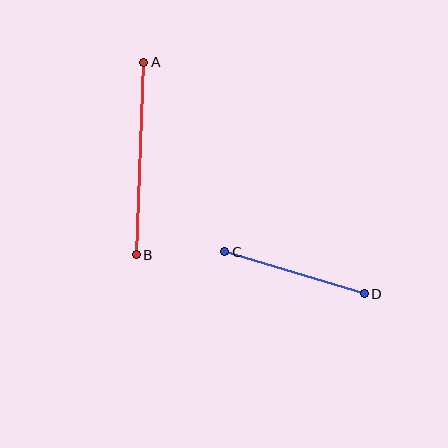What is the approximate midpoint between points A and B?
The midpoint is at approximately (140, 159) pixels.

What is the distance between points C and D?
The distance is approximately 146 pixels.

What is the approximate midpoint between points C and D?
The midpoint is at approximately (294, 273) pixels.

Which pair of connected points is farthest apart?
Points A and B are farthest apart.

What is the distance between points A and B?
The distance is approximately 193 pixels.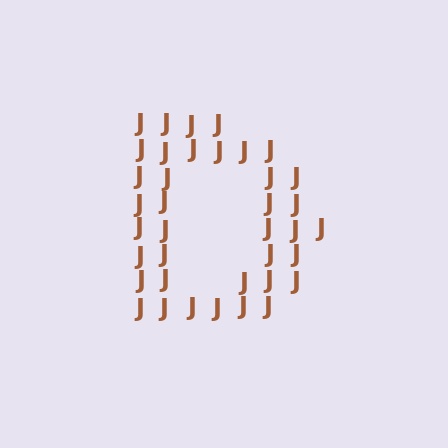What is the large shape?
The large shape is the letter D.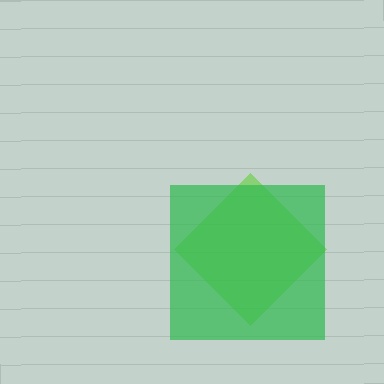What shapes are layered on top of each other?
The layered shapes are: a lime diamond, a green square.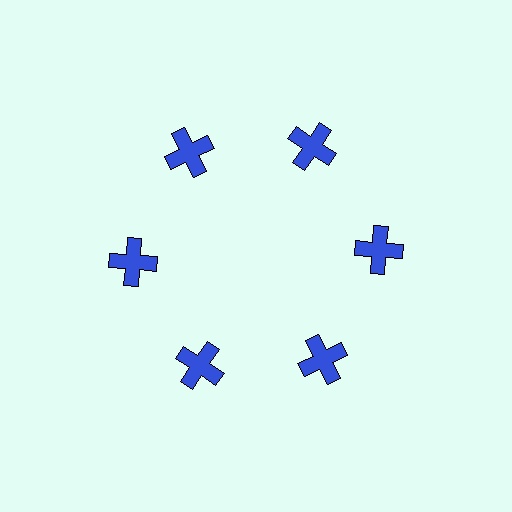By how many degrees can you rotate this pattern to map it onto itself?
The pattern maps onto itself every 60 degrees of rotation.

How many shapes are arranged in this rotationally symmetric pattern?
There are 6 shapes, arranged in 6 groups of 1.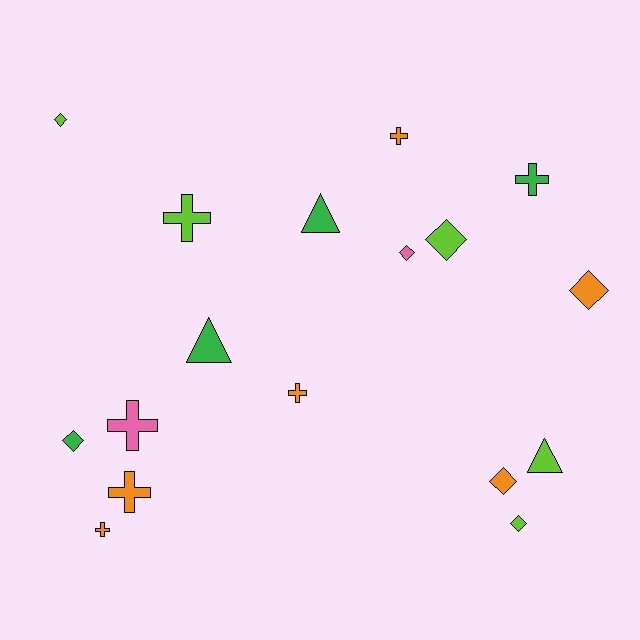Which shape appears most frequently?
Diamond, with 7 objects.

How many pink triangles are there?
There are no pink triangles.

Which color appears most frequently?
Orange, with 6 objects.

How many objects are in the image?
There are 17 objects.